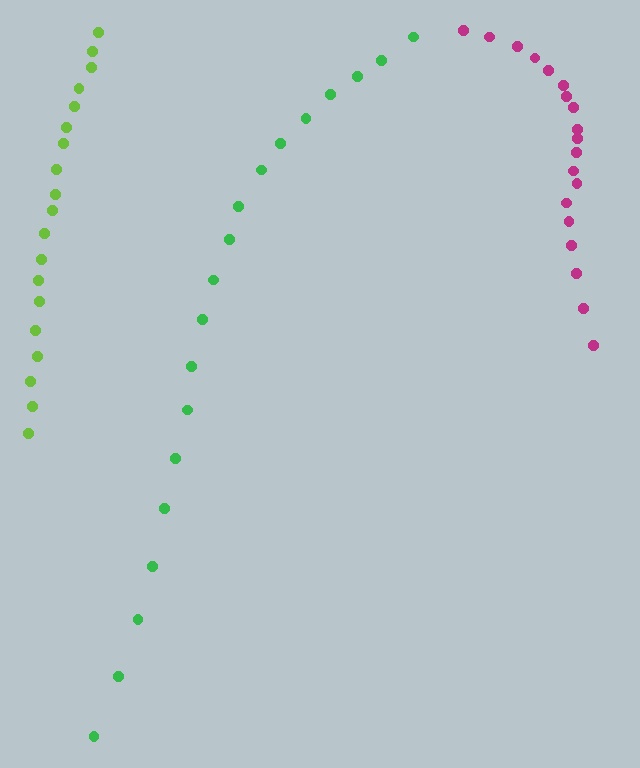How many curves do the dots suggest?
There are 3 distinct paths.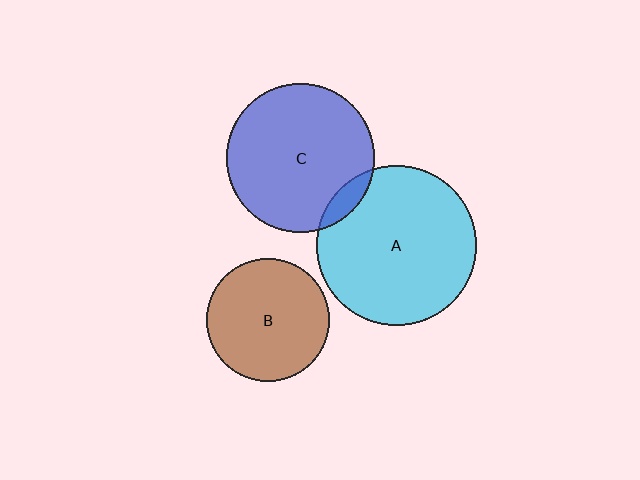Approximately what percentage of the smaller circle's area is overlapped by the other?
Approximately 10%.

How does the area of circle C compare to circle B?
Approximately 1.5 times.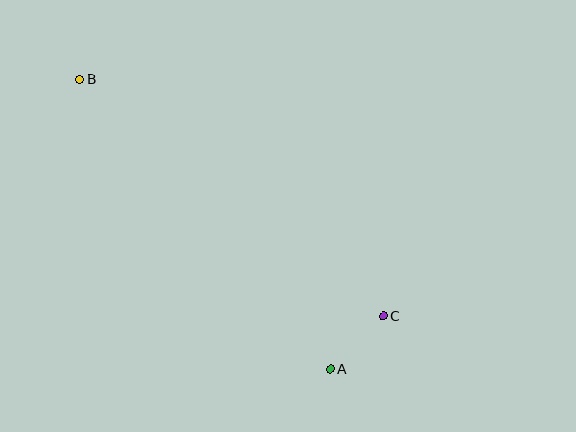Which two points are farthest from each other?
Points B and C are farthest from each other.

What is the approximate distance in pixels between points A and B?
The distance between A and B is approximately 383 pixels.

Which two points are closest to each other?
Points A and C are closest to each other.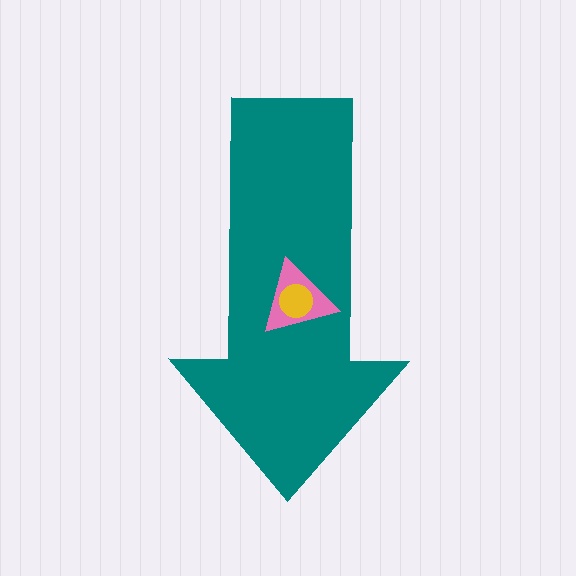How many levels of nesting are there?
3.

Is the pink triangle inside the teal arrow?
Yes.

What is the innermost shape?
The yellow circle.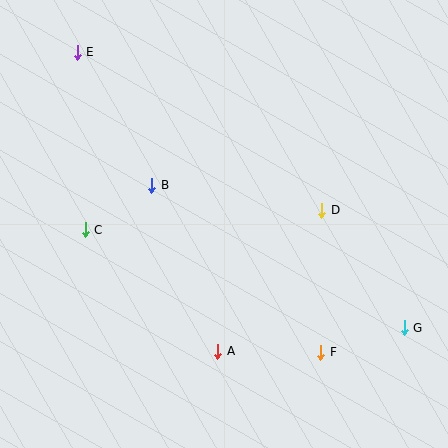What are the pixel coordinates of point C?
Point C is at (85, 230).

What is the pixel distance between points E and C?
The distance between E and C is 178 pixels.